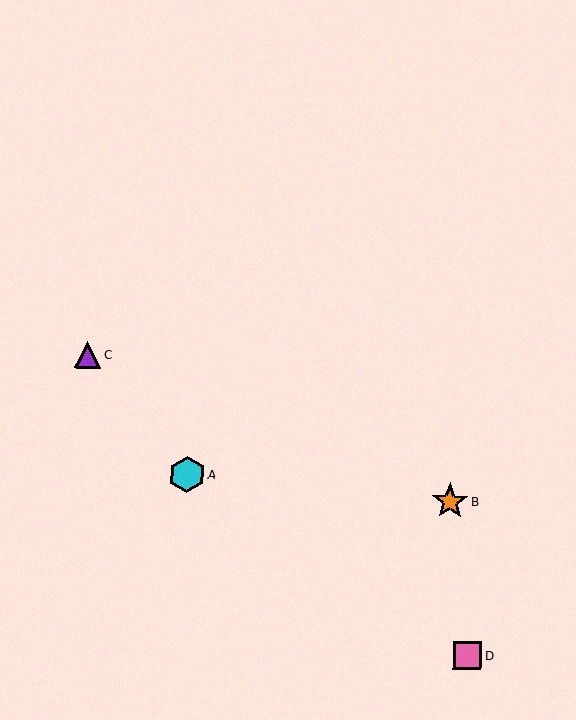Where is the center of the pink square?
The center of the pink square is at (467, 655).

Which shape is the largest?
The cyan hexagon (labeled A) is the largest.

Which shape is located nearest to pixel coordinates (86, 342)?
The purple triangle (labeled C) at (88, 355) is nearest to that location.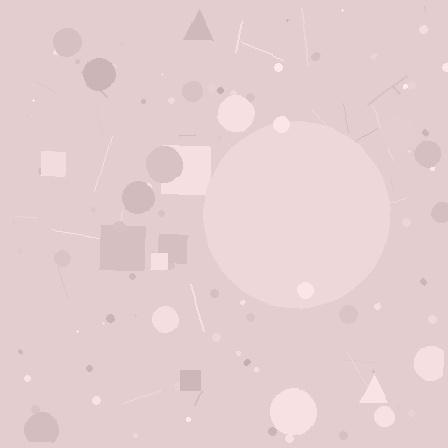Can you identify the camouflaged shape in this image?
The camouflaged shape is a circle.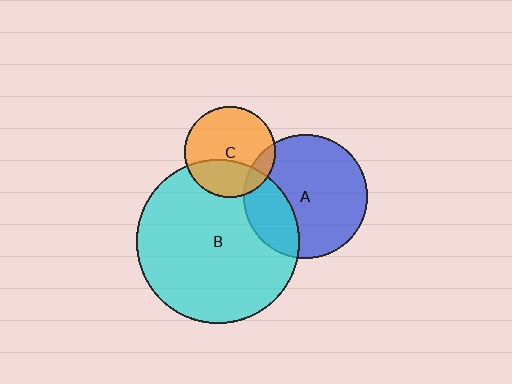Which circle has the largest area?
Circle B (cyan).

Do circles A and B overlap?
Yes.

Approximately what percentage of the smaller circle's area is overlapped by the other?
Approximately 25%.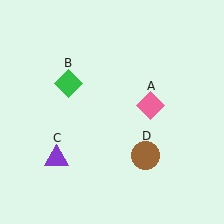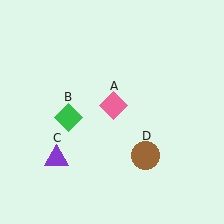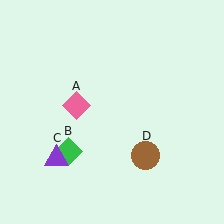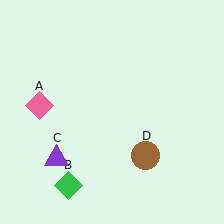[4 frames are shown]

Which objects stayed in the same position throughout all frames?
Purple triangle (object C) and brown circle (object D) remained stationary.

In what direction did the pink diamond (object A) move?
The pink diamond (object A) moved left.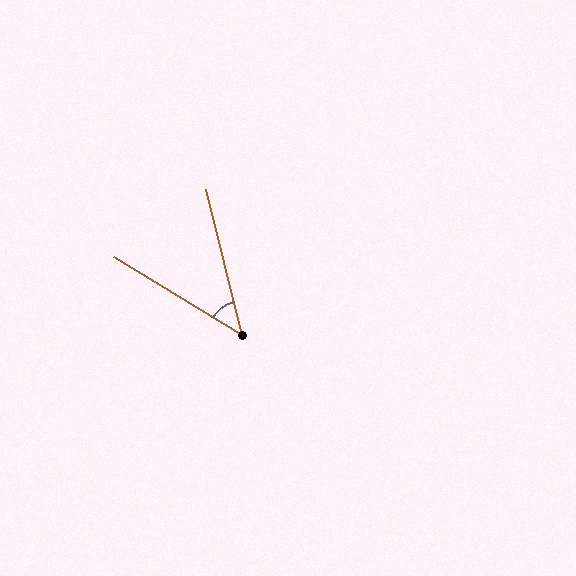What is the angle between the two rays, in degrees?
Approximately 45 degrees.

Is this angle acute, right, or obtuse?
It is acute.